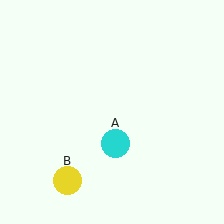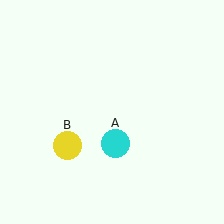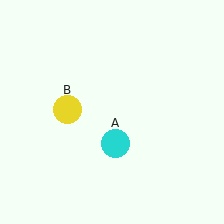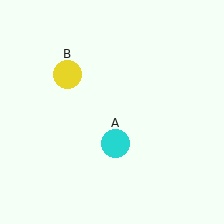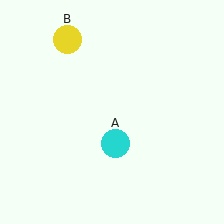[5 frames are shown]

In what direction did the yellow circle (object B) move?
The yellow circle (object B) moved up.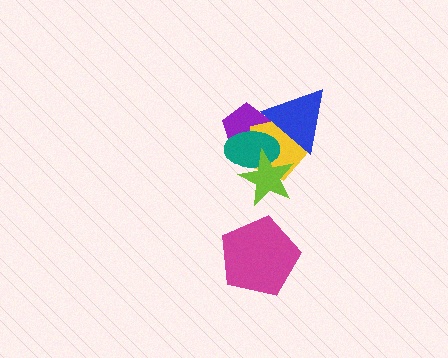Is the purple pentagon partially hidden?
Yes, it is partially covered by another shape.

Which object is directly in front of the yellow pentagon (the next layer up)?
The blue triangle is directly in front of the yellow pentagon.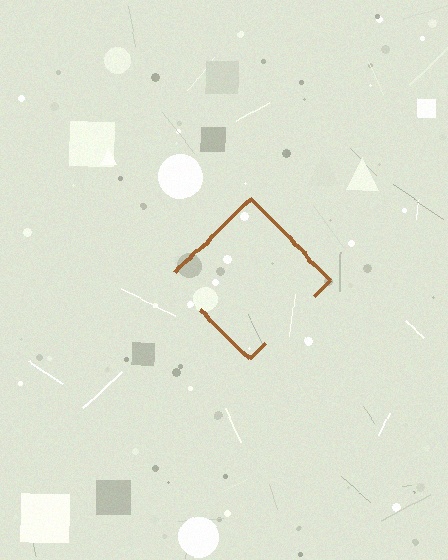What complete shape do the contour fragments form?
The contour fragments form a diamond.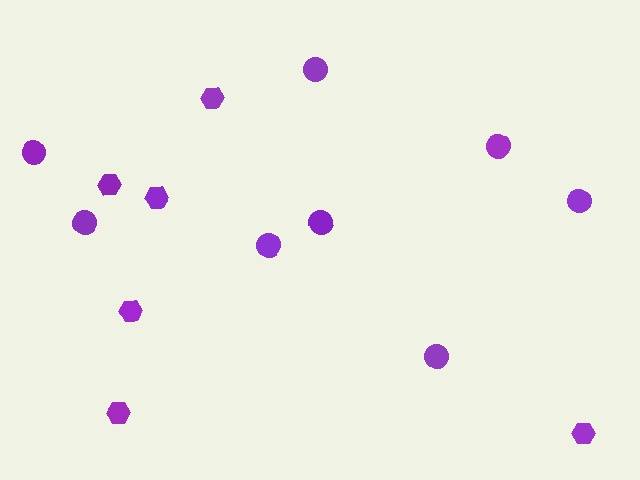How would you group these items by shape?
There are 2 groups: one group of circles (8) and one group of hexagons (6).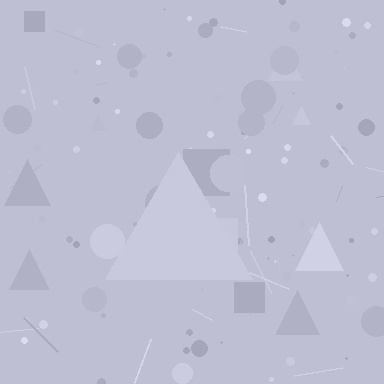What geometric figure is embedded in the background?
A triangle is embedded in the background.